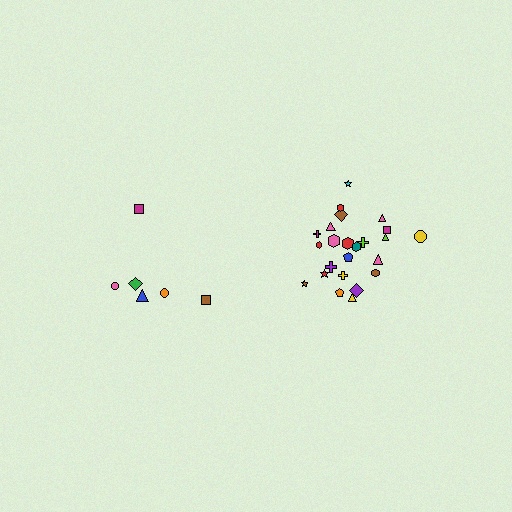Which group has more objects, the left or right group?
The right group.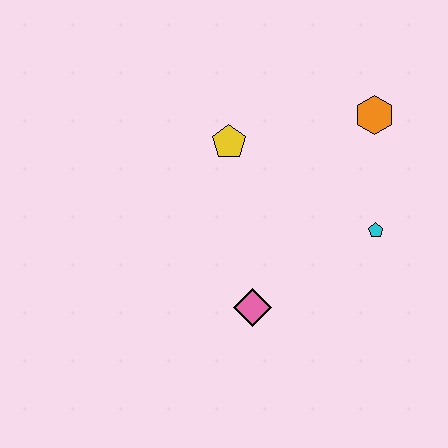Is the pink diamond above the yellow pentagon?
No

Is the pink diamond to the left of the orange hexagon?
Yes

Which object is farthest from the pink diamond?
The orange hexagon is farthest from the pink diamond.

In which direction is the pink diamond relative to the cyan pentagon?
The pink diamond is to the left of the cyan pentagon.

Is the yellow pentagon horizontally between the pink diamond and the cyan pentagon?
No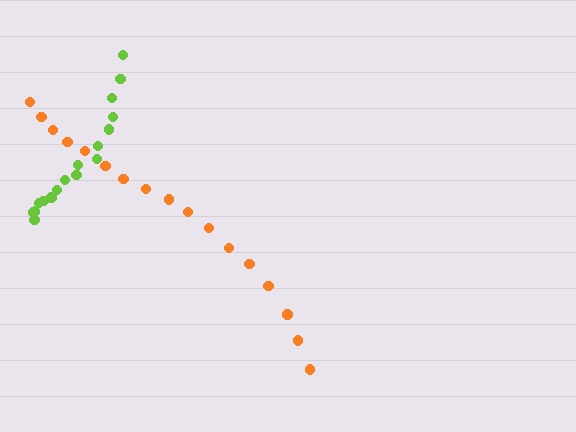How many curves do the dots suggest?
There are 2 distinct paths.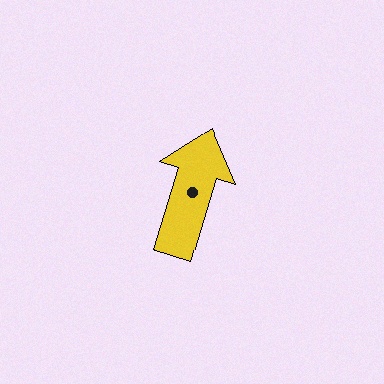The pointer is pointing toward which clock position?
Roughly 1 o'clock.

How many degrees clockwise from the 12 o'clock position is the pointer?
Approximately 17 degrees.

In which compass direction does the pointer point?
North.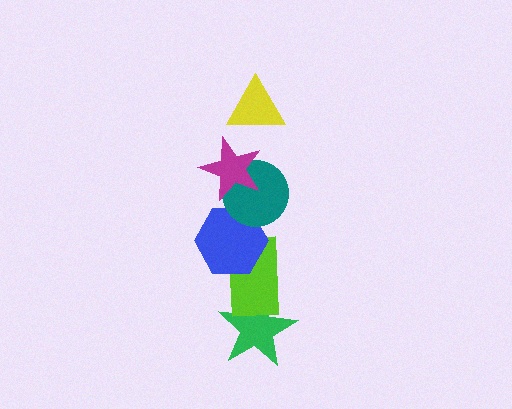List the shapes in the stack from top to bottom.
From top to bottom: the yellow triangle, the magenta star, the teal circle, the blue hexagon, the lime rectangle, the green star.